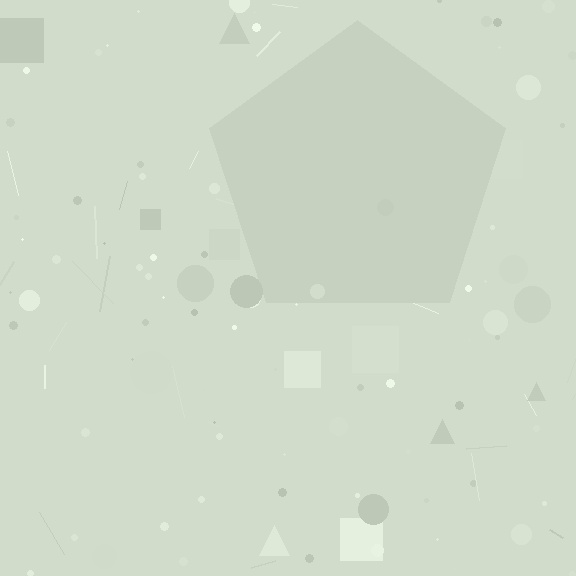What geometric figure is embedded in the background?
A pentagon is embedded in the background.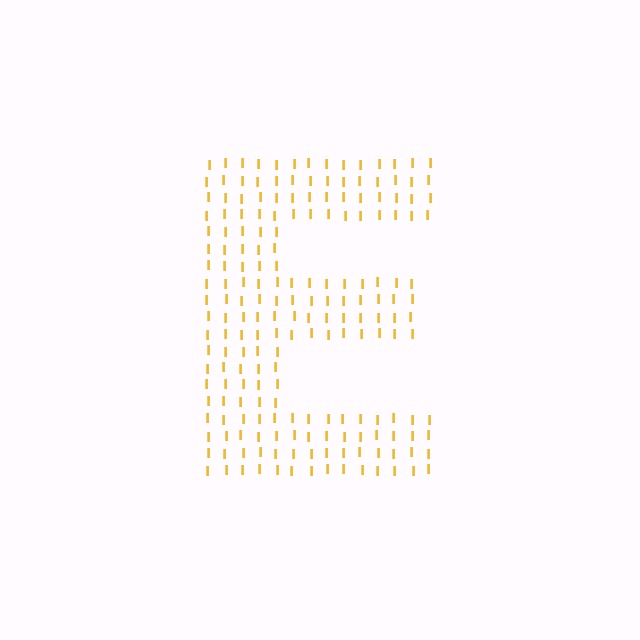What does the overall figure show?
The overall figure shows the letter E.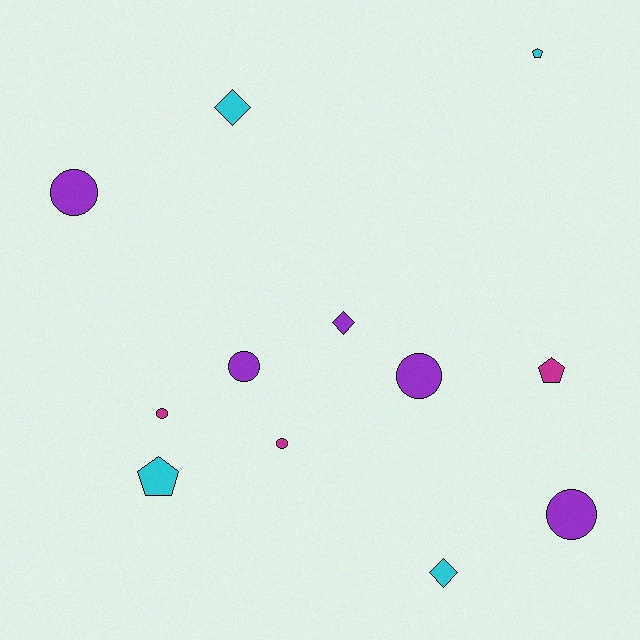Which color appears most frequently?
Purple, with 5 objects.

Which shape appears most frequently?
Circle, with 6 objects.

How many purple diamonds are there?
There is 1 purple diamond.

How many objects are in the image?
There are 12 objects.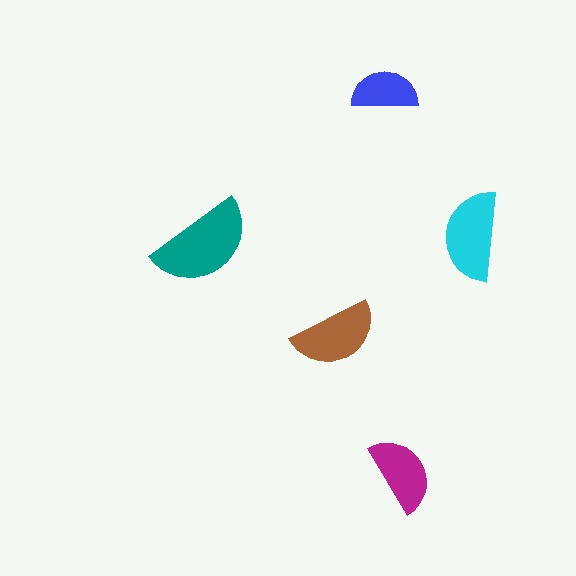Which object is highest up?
The blue semicircle is topmost.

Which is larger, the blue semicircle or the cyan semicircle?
The cyan one.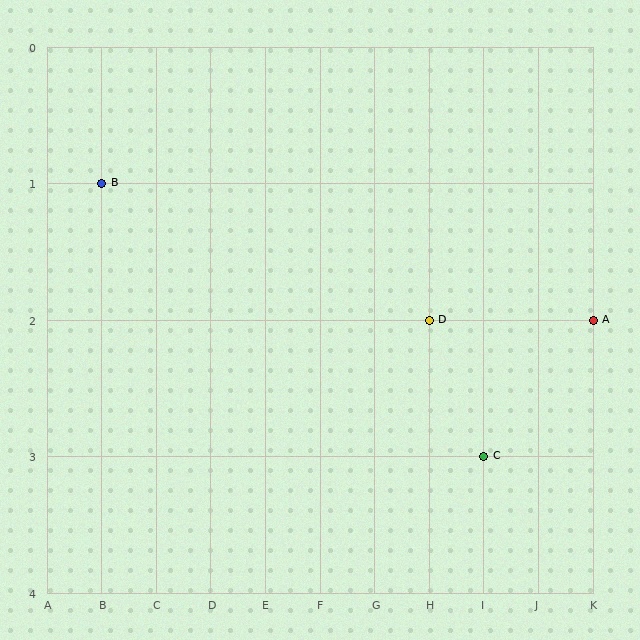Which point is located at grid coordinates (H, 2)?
Point D is at (H, 2).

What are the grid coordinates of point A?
Point A is at grid coordinates (K, 2).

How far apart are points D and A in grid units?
Points D and A are 3 columns apart.